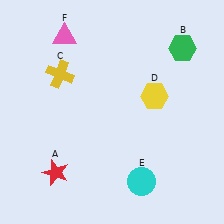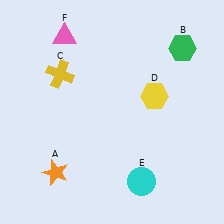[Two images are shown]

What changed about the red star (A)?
In Image 1, A is red. In Image 2, it changed to orange.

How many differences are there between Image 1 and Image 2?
There is 1 difference between the two images.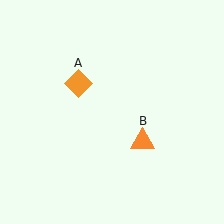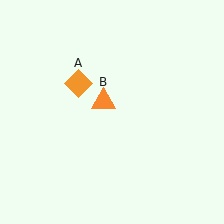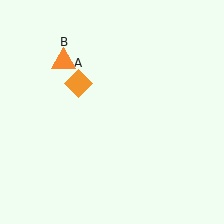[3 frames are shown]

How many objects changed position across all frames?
1 object changed position: orange triangle (object B).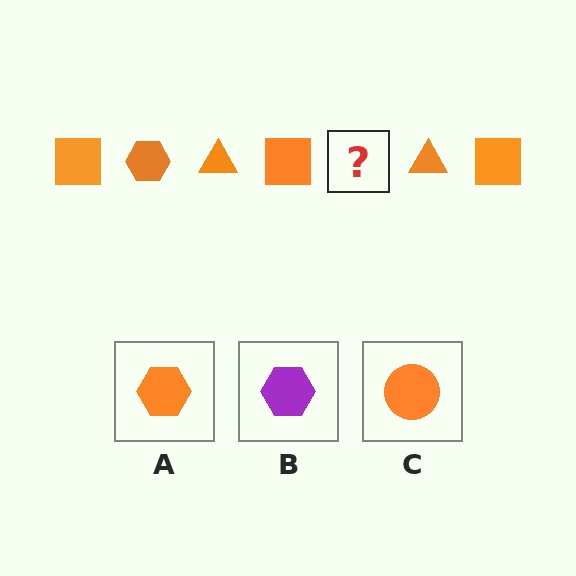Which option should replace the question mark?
Option A.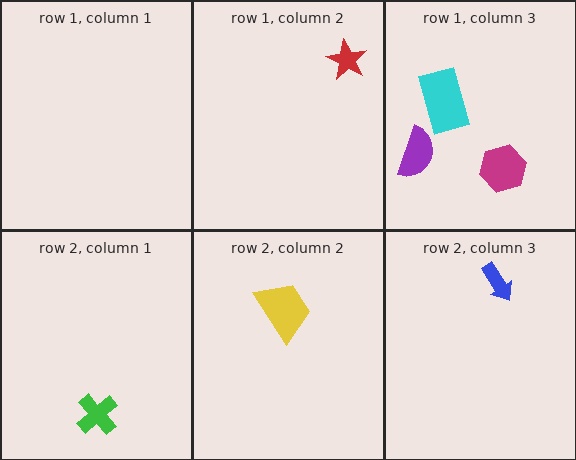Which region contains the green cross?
The row 2, column 1 region.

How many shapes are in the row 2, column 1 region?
1.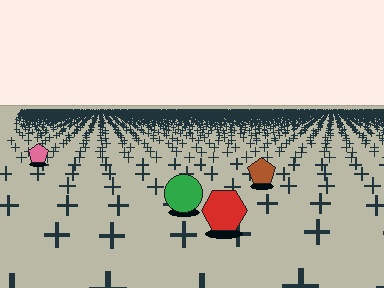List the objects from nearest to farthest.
From nearest to farthest: the red hexagon, the green circle, the brown pentagon, the pink pentagon.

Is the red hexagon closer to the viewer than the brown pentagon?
Yes. The red hexagon is closer — you can tell from the texture gradient: the ground texture is coarser near it.